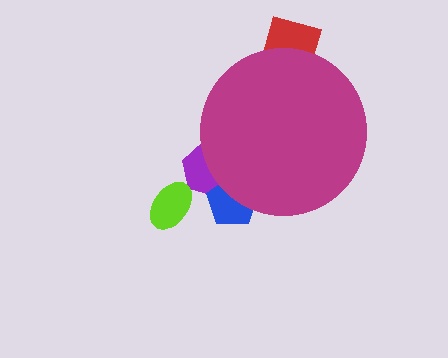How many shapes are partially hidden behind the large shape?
3 shapes are partially hidden.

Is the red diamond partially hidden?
Yes, the red diamond is partially hidden behind the magenta circle.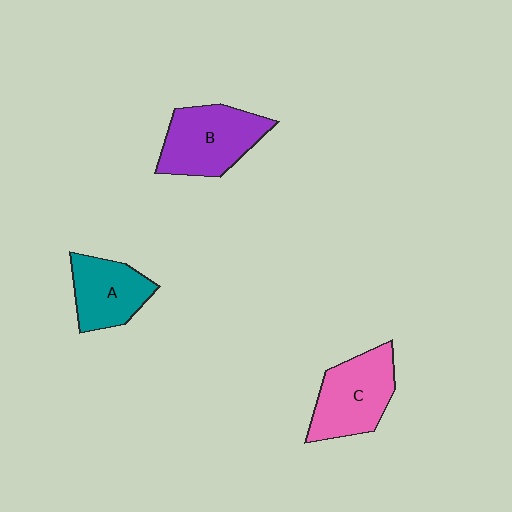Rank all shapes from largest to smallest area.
From largest to smallest: B (purple), C (pink), A (teal).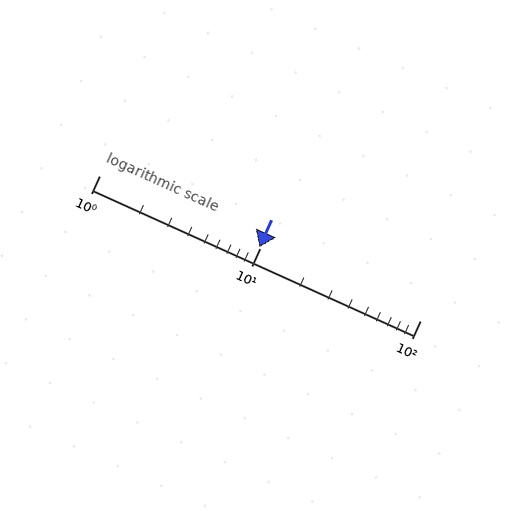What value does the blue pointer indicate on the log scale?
The pointer indicates approximately 9.9.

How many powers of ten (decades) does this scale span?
The scale spans 2 decades, from 1 to 100.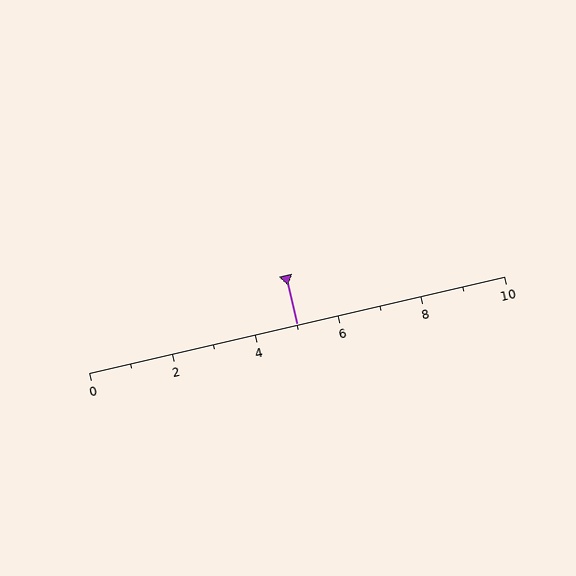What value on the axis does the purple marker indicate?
The marker indicates approximately 5.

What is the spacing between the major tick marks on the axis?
The major ticks are spaced 2 apart.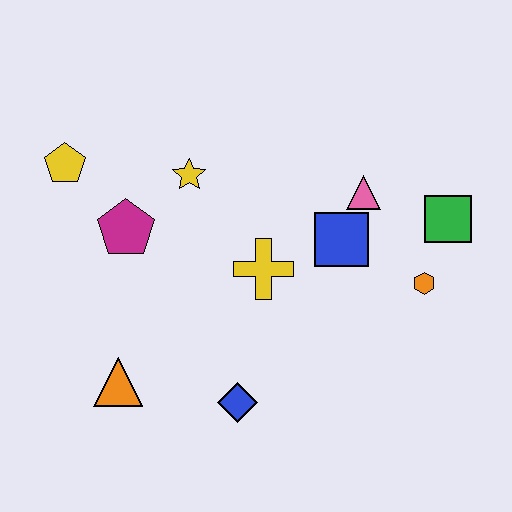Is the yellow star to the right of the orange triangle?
Yes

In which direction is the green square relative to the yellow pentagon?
The green square is to the right of the yellow pentagon.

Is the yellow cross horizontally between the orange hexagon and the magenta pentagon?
Yes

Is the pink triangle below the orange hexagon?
No